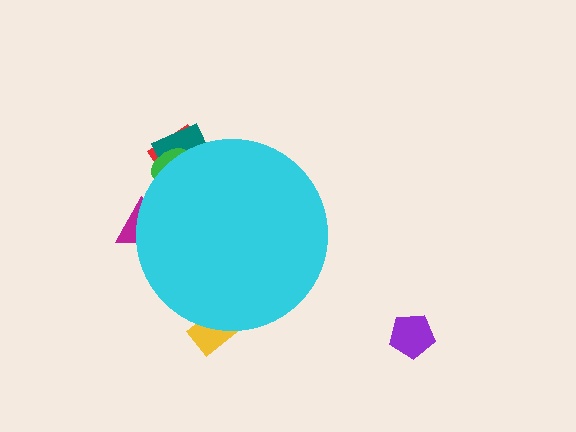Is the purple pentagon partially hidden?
No, the purple pentagon is fully visible.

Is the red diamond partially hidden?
Yes, the red diamond is partially hidden behind the cyan circle.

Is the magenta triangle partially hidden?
Yes, the magenta triangle is partially hidden behind the cyan circle.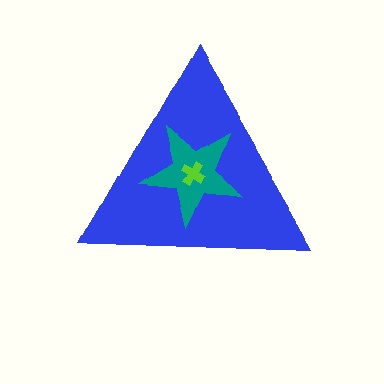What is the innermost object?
The lime cross.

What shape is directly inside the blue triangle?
The teal star.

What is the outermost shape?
The blue triangle.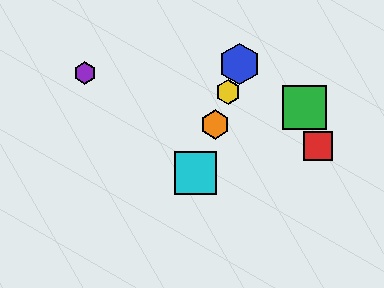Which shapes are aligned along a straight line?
The blue hexagon, the yellow hexagon, the orange hexagon, the cyan square are aligned along a straight line.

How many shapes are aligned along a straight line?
4 shapes (the blue hexagon, the yellow hexagon, the orange hexagon, the cyan square) are aligned along a straight line.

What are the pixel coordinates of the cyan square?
The cyan square is at (196, 173).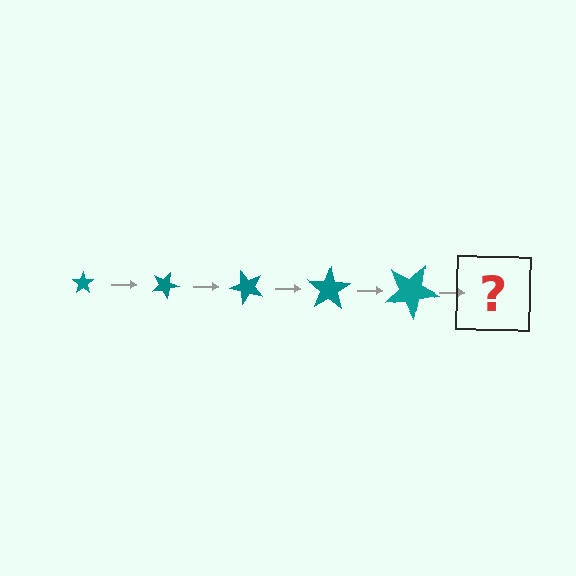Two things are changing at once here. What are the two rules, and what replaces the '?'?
The two rules are that the star grows larger each step and it rotates 25 degrees each step. The '?' should be a star, larger than the previous one and rotated 125 degrees from the start.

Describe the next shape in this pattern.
It should be a star, larger than the previous one and rotated 125 degrees from the start.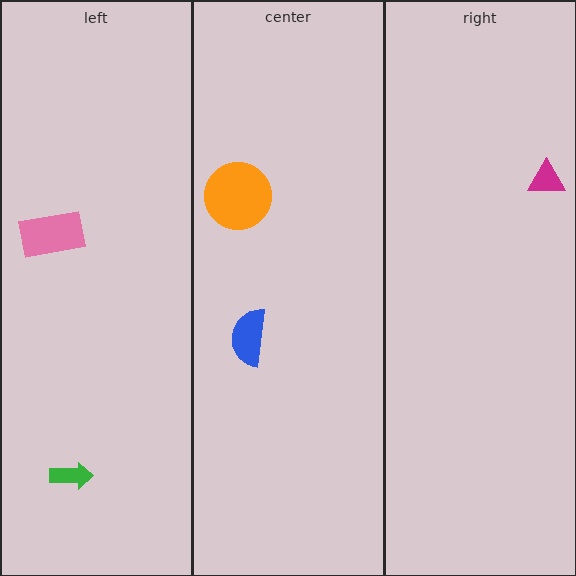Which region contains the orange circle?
The center region.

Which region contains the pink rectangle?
The left region.